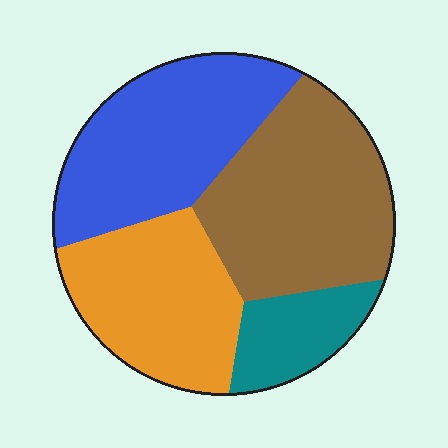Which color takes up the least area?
Teal, at roughly 10%.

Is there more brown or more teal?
Brown.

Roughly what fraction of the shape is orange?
Orange covers 26% of the shape.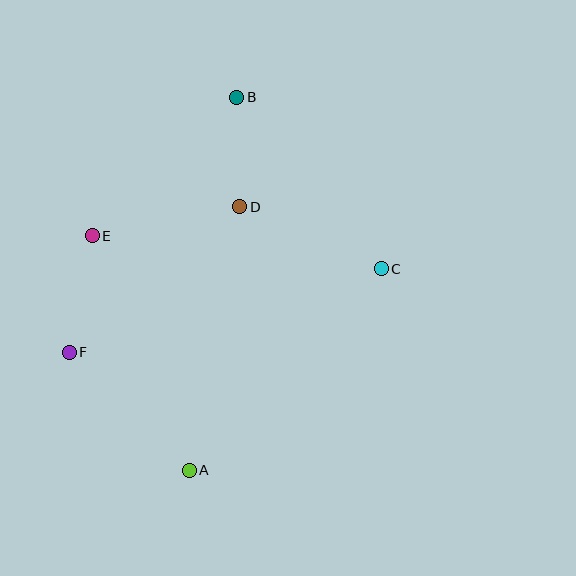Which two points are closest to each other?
Points B and D are closest to each other.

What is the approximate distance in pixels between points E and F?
The distance between E and F is approximately 119 pixels.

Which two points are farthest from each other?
Points A and B are farthest from each other.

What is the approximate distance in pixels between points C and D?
The distance between C and D is approximately 155 pixels.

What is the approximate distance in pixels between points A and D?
The distance between A and D is approximately 268 pixels.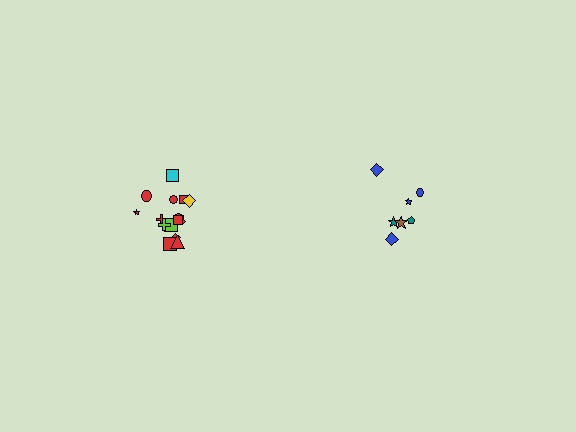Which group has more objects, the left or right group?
The left group.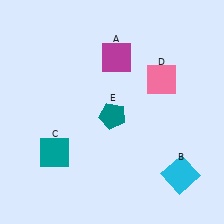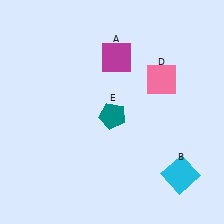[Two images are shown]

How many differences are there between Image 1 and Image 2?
There is 1 difference between the two images.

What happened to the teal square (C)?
The teal square (C) was removed in Image 2. It was in the bottom-left area of Image 1.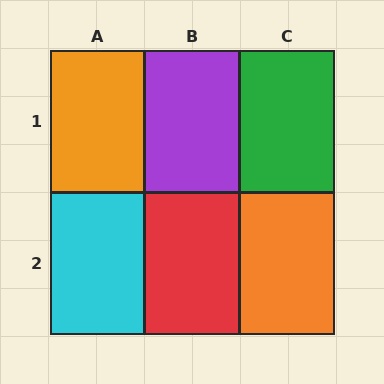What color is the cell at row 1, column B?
Purple.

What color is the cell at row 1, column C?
Green.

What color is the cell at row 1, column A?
Orange.